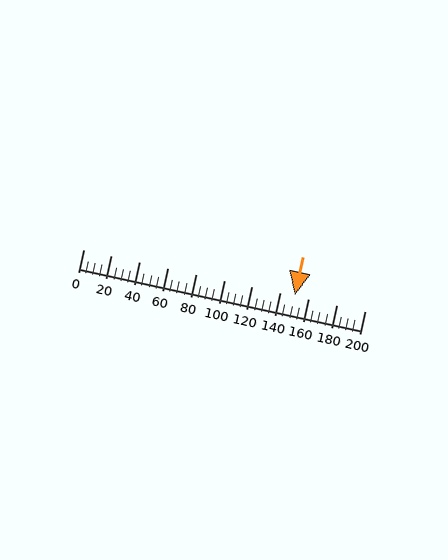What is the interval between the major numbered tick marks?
The major tick marks are spaced 20 units apart.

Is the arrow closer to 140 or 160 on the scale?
The arrow is closer to 160.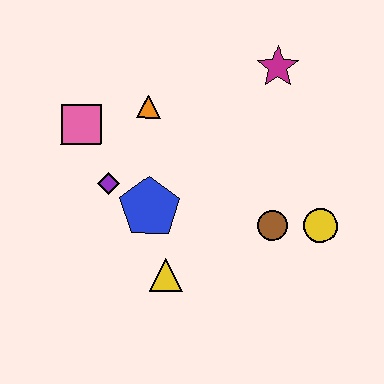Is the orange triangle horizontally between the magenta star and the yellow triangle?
No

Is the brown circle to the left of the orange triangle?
No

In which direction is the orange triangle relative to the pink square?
The orange triangle is to the right of the pink square.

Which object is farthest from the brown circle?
The pink square is farthest from the brown circle.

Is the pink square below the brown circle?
No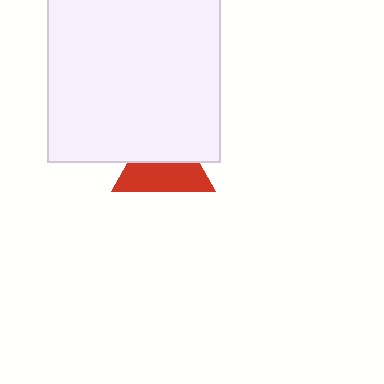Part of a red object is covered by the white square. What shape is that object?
It is a triangle.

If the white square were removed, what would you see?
You would see the complete red triangle.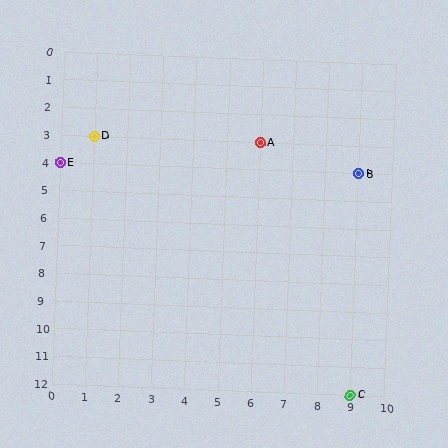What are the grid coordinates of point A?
Point A is at grid coordinates (6, 3).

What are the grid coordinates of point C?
Point C is at grid coordinates (9, 12).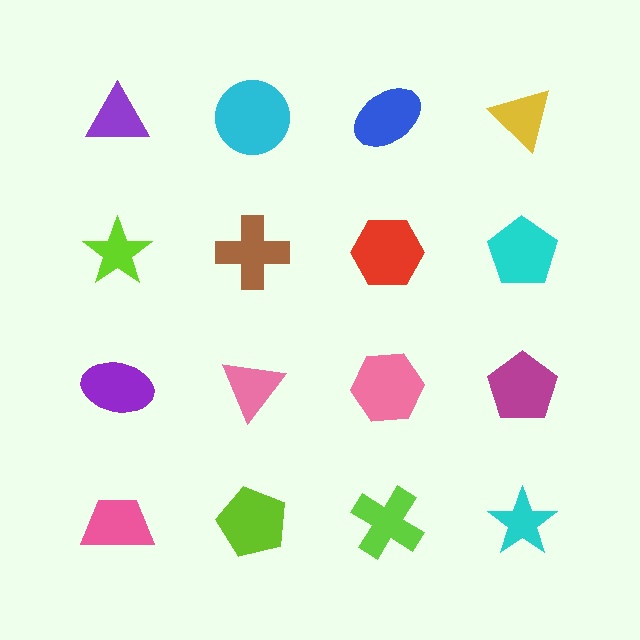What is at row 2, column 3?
A red hexagon.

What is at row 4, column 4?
A cyan star.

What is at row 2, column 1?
A lime star.